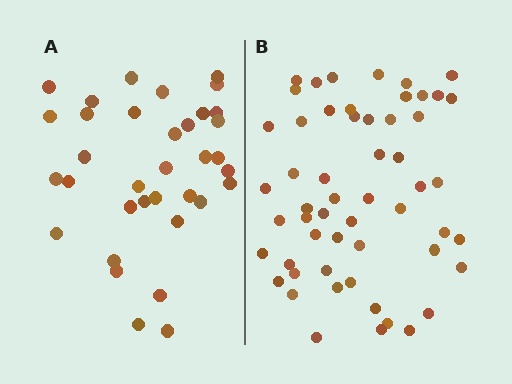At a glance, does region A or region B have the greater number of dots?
Region B (the right region) has more dots.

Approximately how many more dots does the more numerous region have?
Region B has approximately 20 more dots than region A.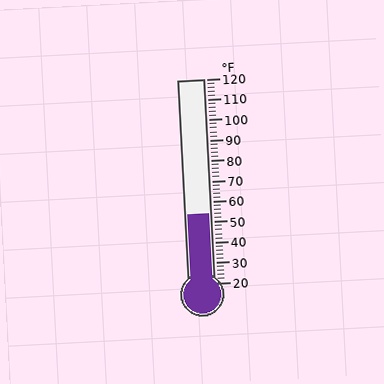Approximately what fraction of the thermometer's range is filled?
The thermometer is filled to approximately 35% of its range.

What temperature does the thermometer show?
The thermometer shows approximately 54°F.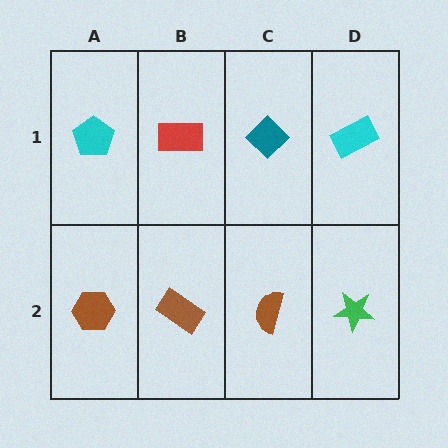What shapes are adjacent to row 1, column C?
A brown semicircle (row 2, column C), a red rectangle (row 1, column B), a cyan rectangle (row 1, column D).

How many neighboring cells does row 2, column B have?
3.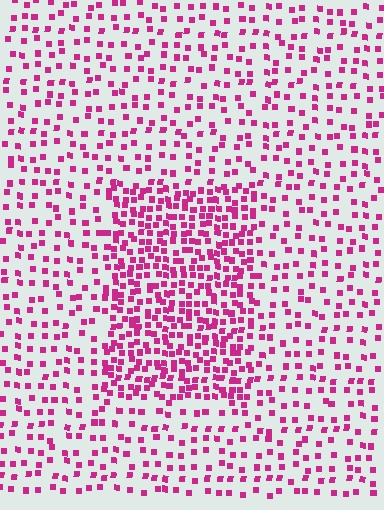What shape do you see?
I see a rectangle.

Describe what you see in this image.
The image contains small magenta elements arranged at two different densities. A rectangle-shaped region is visible where the elements are more densely packed than the surrounding area.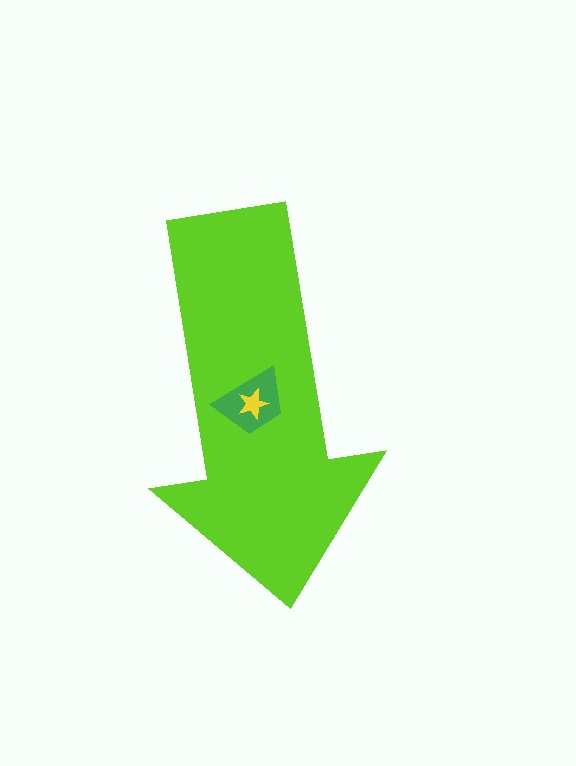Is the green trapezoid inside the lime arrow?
Yes.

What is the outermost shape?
The lime arrow.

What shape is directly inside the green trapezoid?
The yellow star.